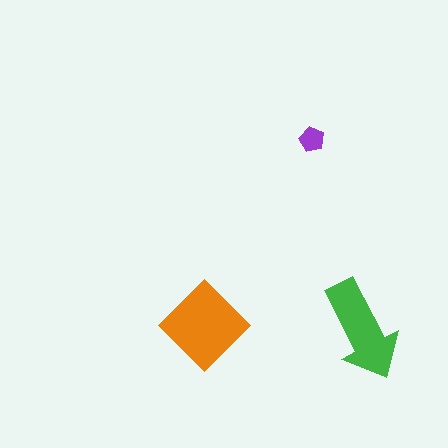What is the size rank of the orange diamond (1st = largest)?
1st.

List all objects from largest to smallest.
The orange diamond, the green arrow, the purple pentagon.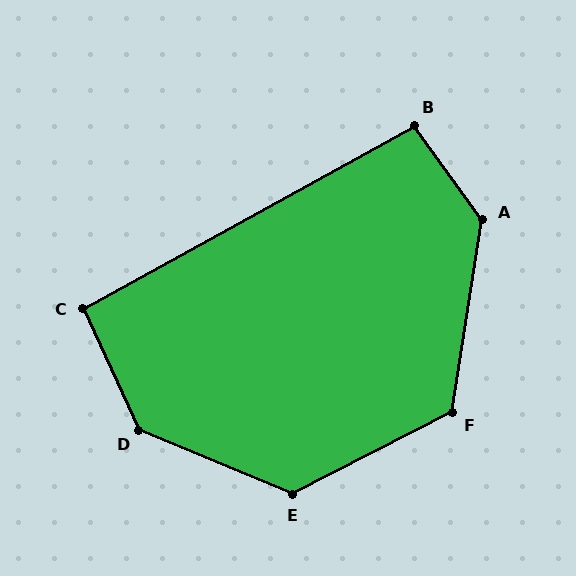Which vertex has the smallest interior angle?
C, at approximately 94 degrees.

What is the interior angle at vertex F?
Approximately 126 degrees (obtuse).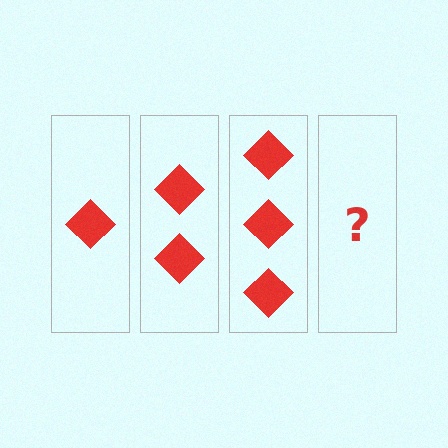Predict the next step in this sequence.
The next step is 4 diamonds.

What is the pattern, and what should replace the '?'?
The pattern is that each step adds one more diamond. The '?' should be 4 diamonds.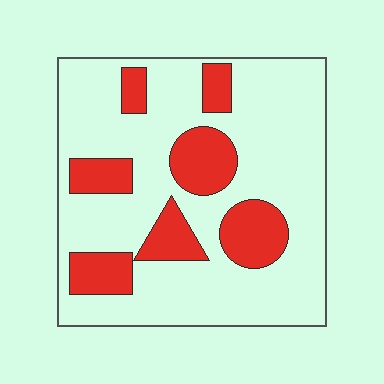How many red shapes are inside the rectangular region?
7.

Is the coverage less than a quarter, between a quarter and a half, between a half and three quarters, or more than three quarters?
Less than a quarter.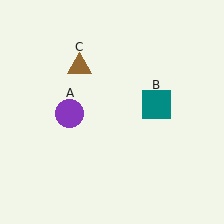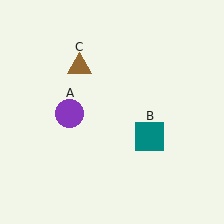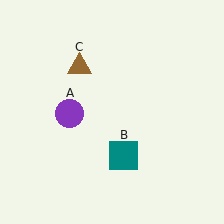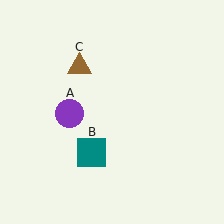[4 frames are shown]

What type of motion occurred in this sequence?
The teal square (object B) rotated clockwise around the center of the scene.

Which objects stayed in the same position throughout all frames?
Purple circle (object A) and brown triangle (object C) remained stationary.